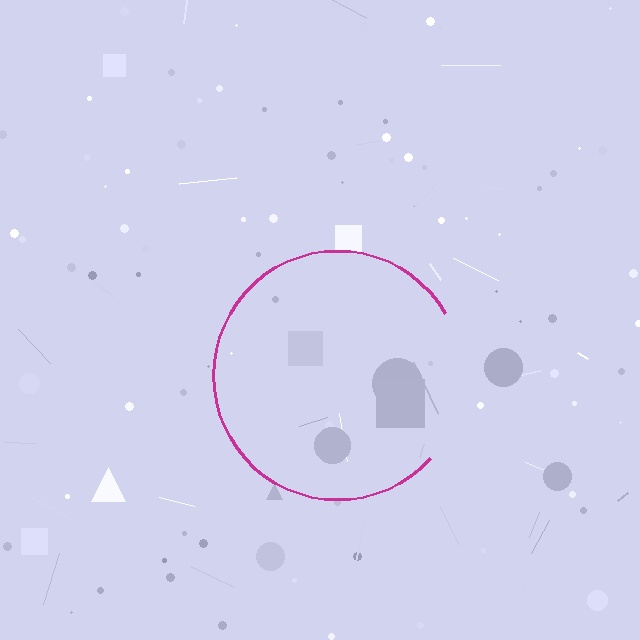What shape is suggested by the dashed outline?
The dashed outline suggests a circle.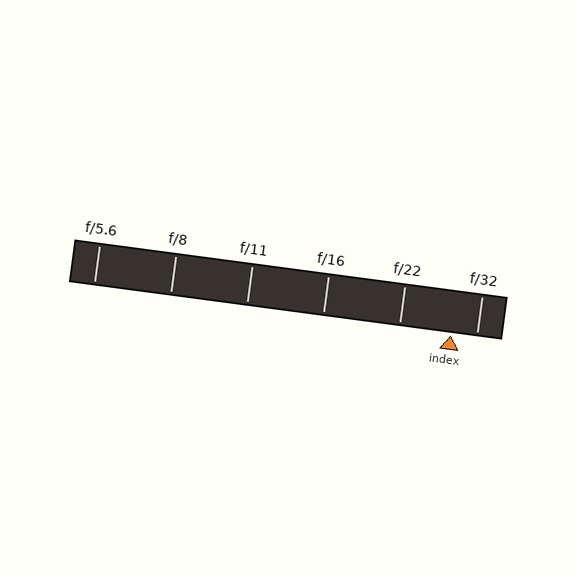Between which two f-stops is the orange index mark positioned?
The index mark is between f/22 and f/32.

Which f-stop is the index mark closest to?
The index mark is closest to f/32.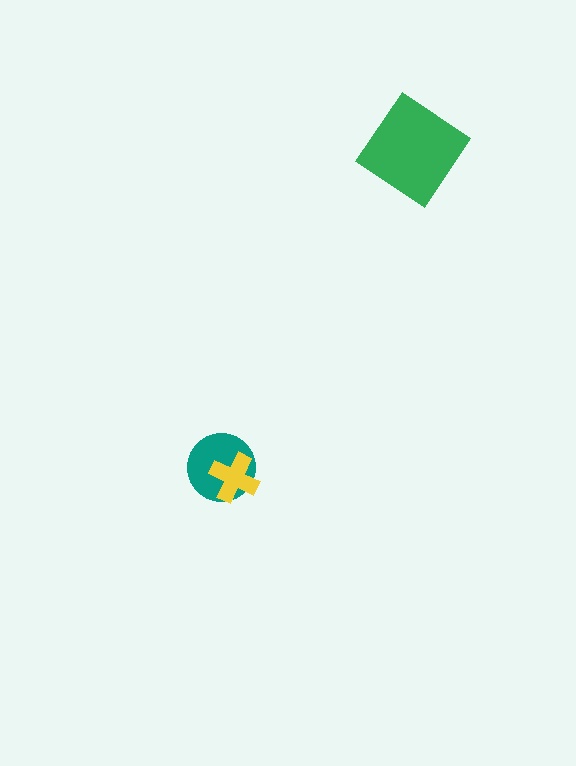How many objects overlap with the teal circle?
1 object overlaps with the teal circle.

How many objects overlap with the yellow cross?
1 object overlaps with the yellow cross.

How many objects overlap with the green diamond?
0 objects overlap with the green diamond.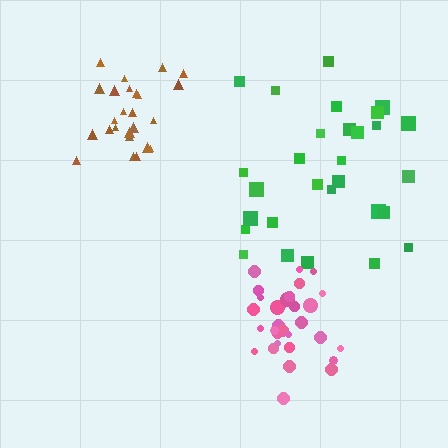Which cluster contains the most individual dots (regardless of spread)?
Pink (31).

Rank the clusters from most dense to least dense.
pink, brown, green.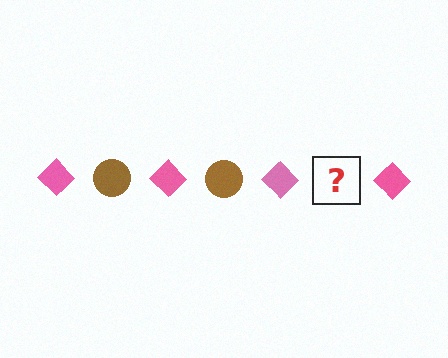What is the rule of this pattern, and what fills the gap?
The rule is that the pattern alternates between pink diamond and brown circle. The gap should be filled with a brown circle.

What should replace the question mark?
The question mark should be replaced with a brown circle.